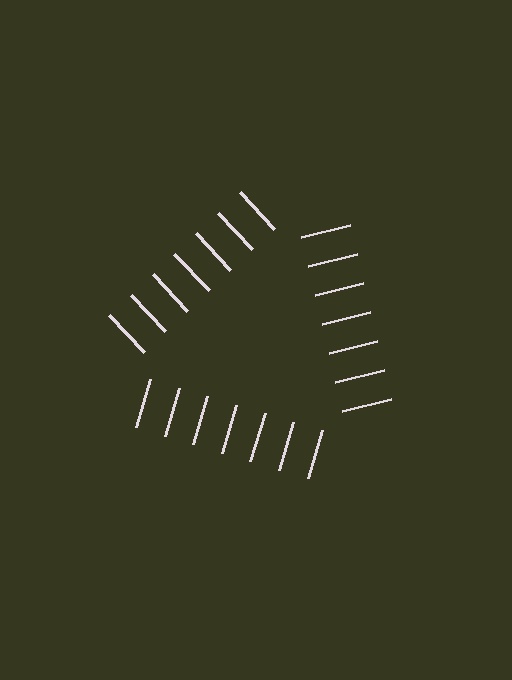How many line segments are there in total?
21 — 7 along each of the 3 edges.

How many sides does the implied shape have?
3 sides — the line-ends trace a triangle.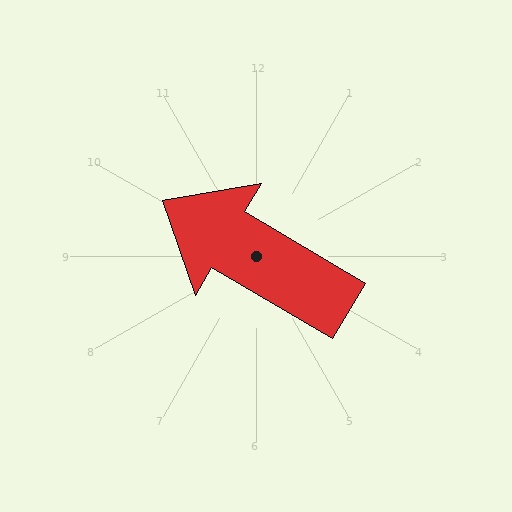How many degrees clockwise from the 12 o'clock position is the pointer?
Approximately 301 degrees.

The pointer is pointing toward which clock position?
Roughly 10 o'clock.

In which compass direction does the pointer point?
Northwest.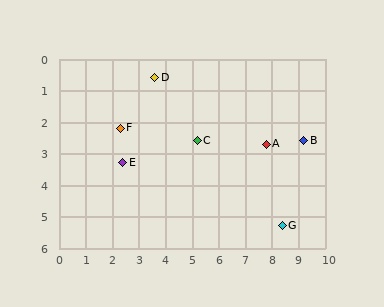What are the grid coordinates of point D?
Point D is at approximately (3.6, 0.6).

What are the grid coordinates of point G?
Point G is at approximately (8.4, 5.3).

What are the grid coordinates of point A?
Point A is at approximately (7.8, 2.7).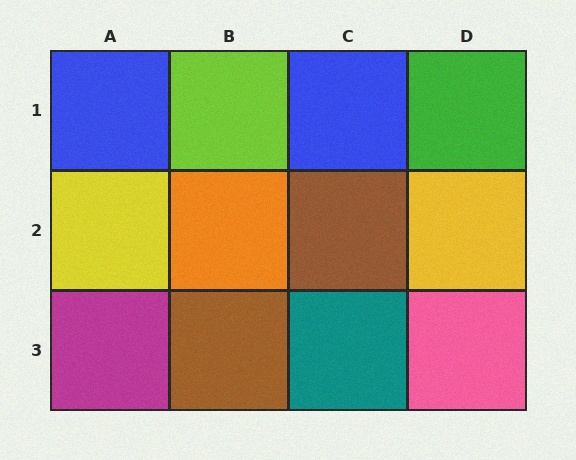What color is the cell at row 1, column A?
Blue.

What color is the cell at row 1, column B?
Lime.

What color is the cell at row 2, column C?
Brown.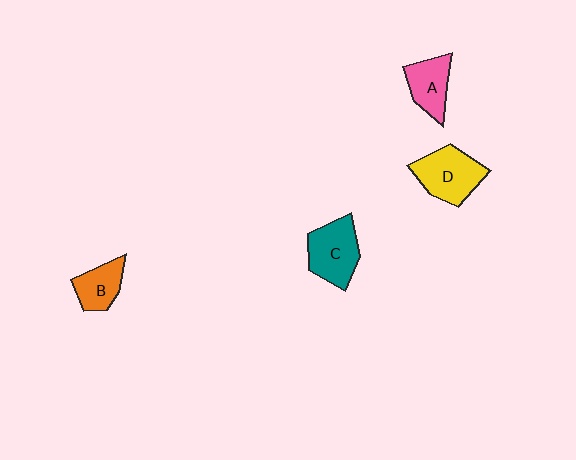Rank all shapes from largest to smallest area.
From largest to smallest: D (yellow), C (teal), A (pink), B (orange).